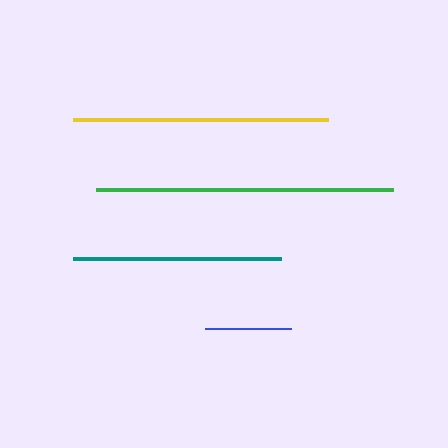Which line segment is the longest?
The green line is the longest at approximately 297 pixels.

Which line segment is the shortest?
The blue line is the shortest at approximately 86 pixels.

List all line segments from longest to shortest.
From longest to shortest: green, yellow, teal, blue.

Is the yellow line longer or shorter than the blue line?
The yellow line is longer than the blue line.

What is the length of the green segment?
The green segment is approximately 297 pixels long.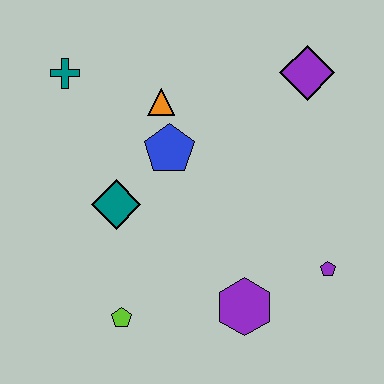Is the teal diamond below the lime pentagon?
No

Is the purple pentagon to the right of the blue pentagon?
Yes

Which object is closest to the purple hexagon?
The purple pentagon is closest to the purple hexagon.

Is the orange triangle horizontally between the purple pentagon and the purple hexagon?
No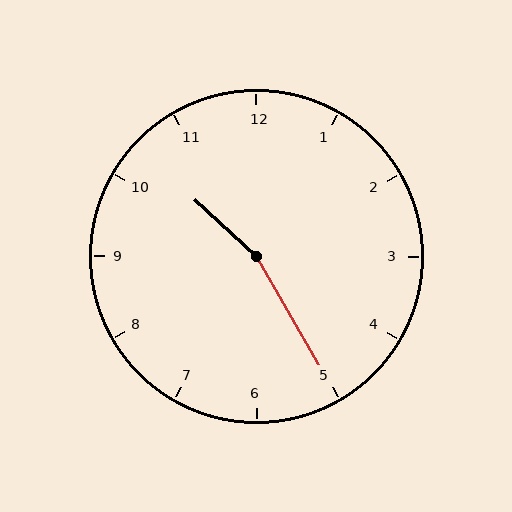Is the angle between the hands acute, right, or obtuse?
It is obtuse.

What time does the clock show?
10:25.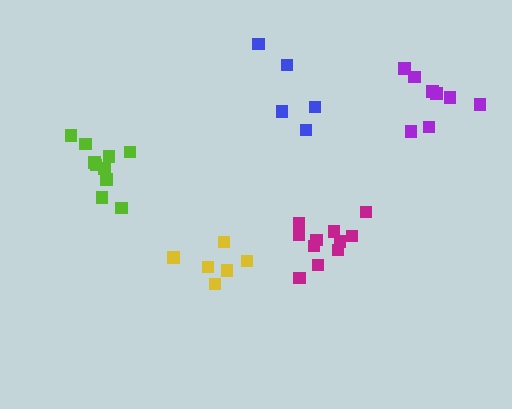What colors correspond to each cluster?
The clusters are colored: lime, blue, yellow, purple, magenta.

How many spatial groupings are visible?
There are 5 spatial groupings.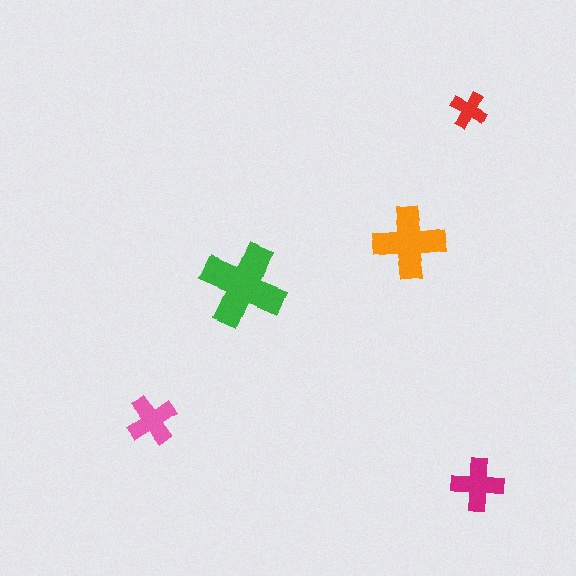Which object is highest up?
The red cross is topmost.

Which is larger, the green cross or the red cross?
The green one.